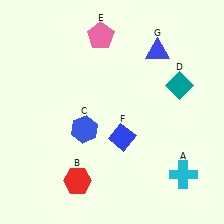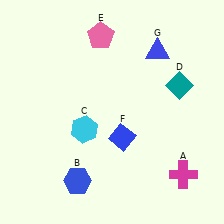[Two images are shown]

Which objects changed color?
A changed from cyan to magenta. B changed from red to blue. C changed from blue to cyan.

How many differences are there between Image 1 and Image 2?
There are 3 differences between the two images.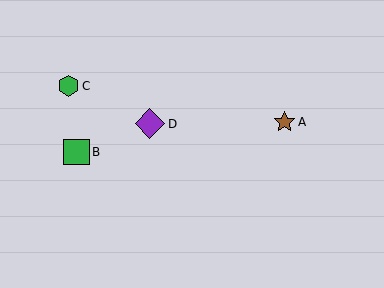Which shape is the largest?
The purple diamond (labeled D) is the largest.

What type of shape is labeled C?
Shape C is a green hexagon.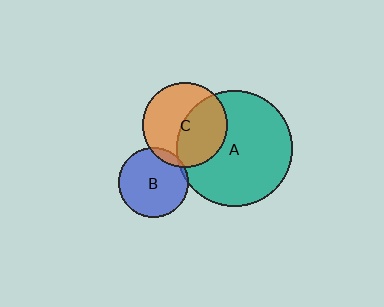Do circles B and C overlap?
Yes.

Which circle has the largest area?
Circle A (teal).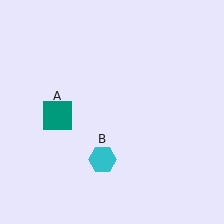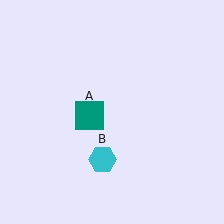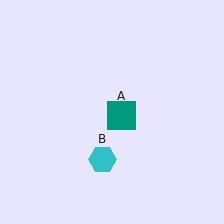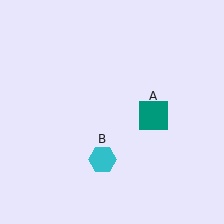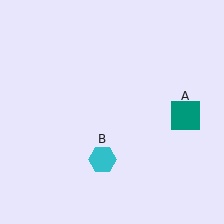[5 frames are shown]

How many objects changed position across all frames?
1 object changed position: teal square (object A).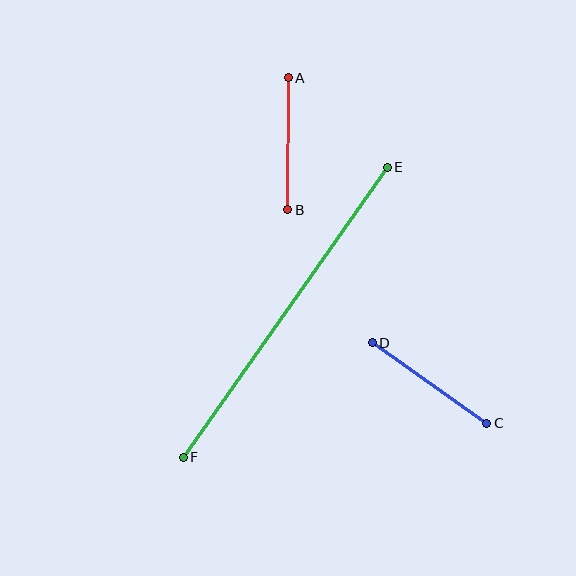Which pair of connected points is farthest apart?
Points E and F are farthest apart.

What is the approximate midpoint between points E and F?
The midpoint is at approximately (285, 312) pixels.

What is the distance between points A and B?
The distance is approximately 132 pixels.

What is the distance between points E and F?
The distance is approximately 354 pixels.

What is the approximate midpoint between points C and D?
The midpoint is at approximately (429, 383) pixels.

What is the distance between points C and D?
The distance is approximately 140 pixels.